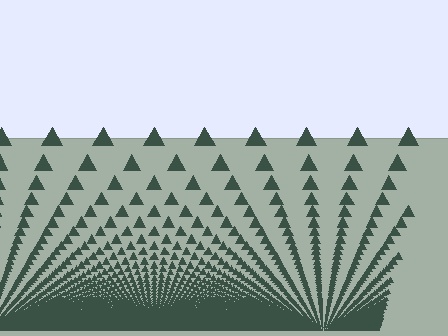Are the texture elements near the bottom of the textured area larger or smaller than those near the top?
Smaller. The gradient is inverted — elements near the bottom are smaller and denser.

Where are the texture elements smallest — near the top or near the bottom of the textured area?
Near the bottom.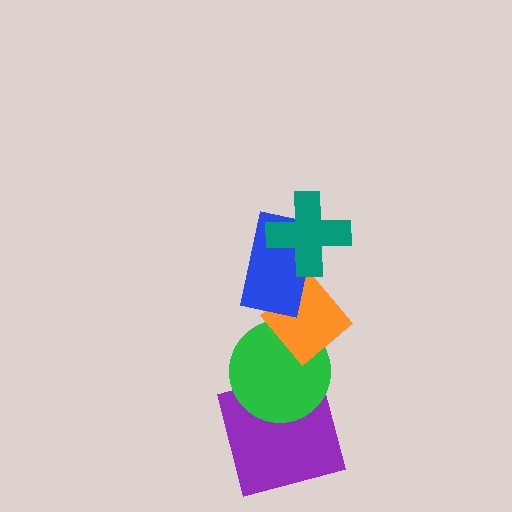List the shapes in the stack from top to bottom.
From top to bottom: the teal cross, the blue rectangle, the orange diamond, the green circle, the purple square.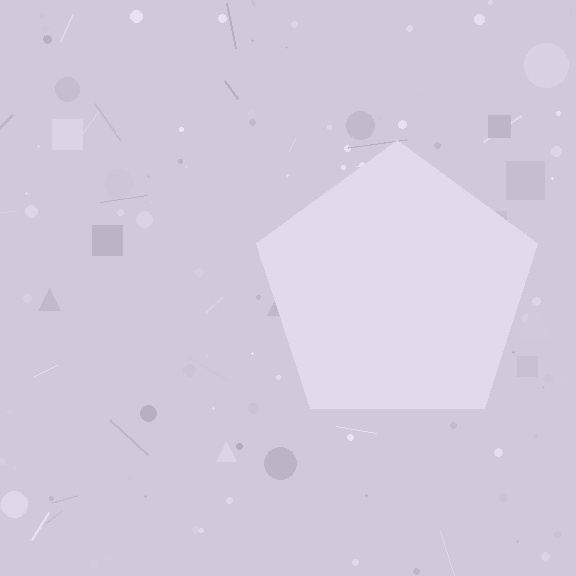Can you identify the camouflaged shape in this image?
The camouflaged shape is a pentagon.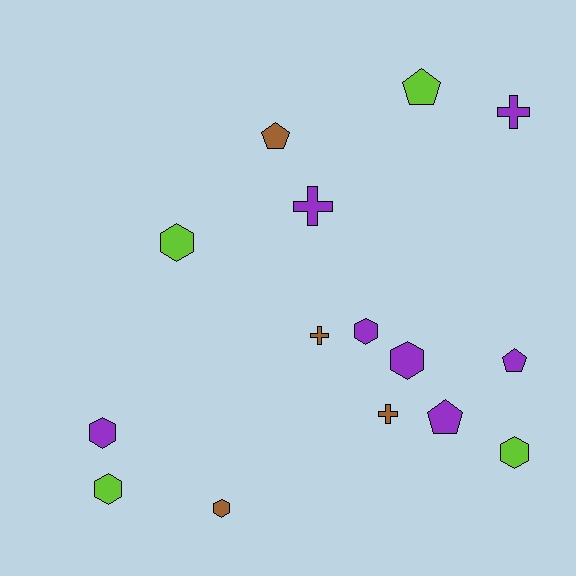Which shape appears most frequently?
Hexagon, with 7 objects.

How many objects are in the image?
There are 15 objects.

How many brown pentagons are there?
There is 1 brown pentagon.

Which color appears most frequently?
Purple, with 7 objects.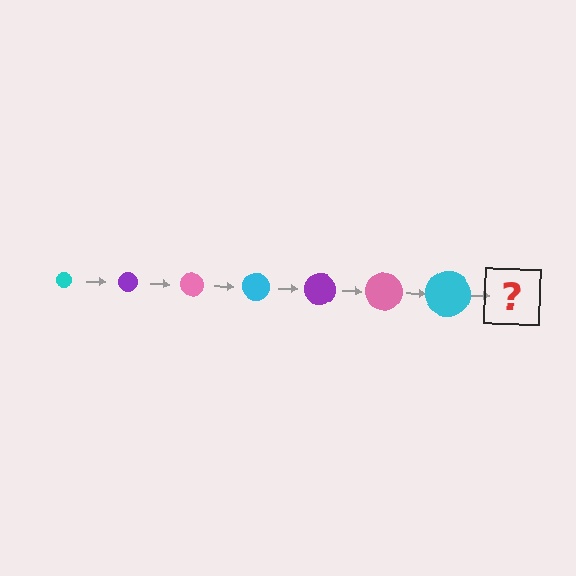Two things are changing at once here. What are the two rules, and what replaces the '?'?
The two rules are that the circle grows larger each step and the color cycles through cyan, purple, and pink. The '?' should be a purple circle, larger than the previous one.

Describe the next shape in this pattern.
It should be a purple circle, larger than the previous one.